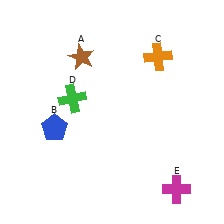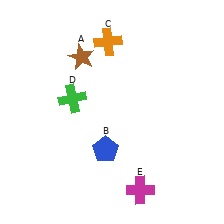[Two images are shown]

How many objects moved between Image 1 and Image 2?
3 objects moved between the two images.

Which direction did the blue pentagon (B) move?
The blue pentagon (B) moved right.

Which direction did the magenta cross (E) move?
The magenta cross (E) moved left.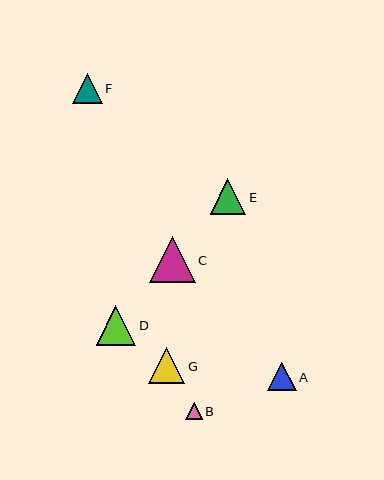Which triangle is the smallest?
Triangle B is the smallest with a size of approximately 17 pixels.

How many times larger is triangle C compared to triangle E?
Triangle C is approximately 1.3 times the size of triangle E.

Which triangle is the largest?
Triangle C is the largest with a size of approximately 46 pixels.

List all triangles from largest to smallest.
From largest to smallest: C, D, G, E, F, A, B.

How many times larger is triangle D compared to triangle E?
Triangle D is approximately 1.1 times the size of triangle E.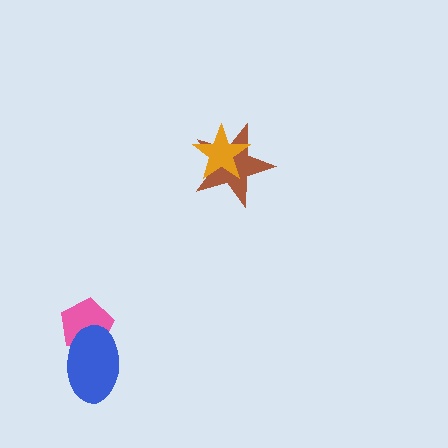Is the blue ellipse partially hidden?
No, no other shape covers it.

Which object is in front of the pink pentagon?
The blue ellipse is in front of the pink pentagon.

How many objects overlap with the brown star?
1 object overlaps with the brown star.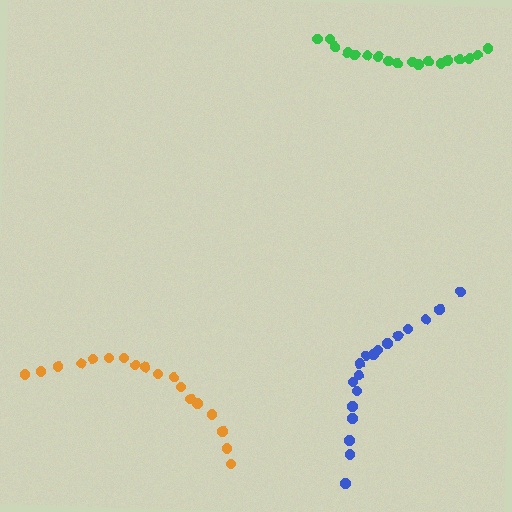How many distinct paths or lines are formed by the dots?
There are 3 distinct paths.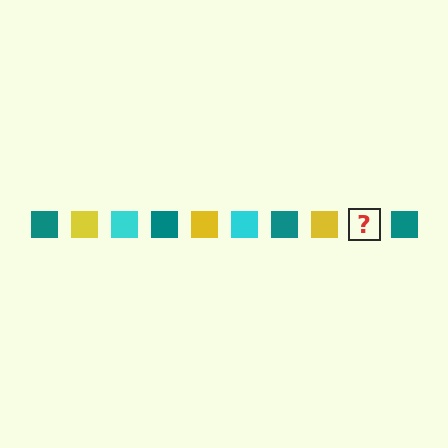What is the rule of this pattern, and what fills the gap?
The rule is that the pattern cycles through teal, yellow, cyan squares. The gap should be filled with a cyan square.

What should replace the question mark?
The question mark should be replaced with a cyan square.